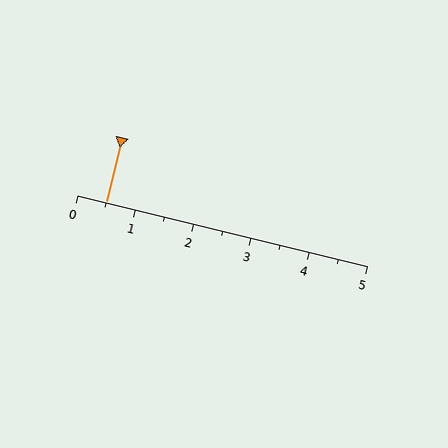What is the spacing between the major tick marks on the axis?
The major ticks are spaced 1 apart.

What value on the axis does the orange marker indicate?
The marker indicates approximately 0.5.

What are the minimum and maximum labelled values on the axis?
The axis runs from 0 to 5.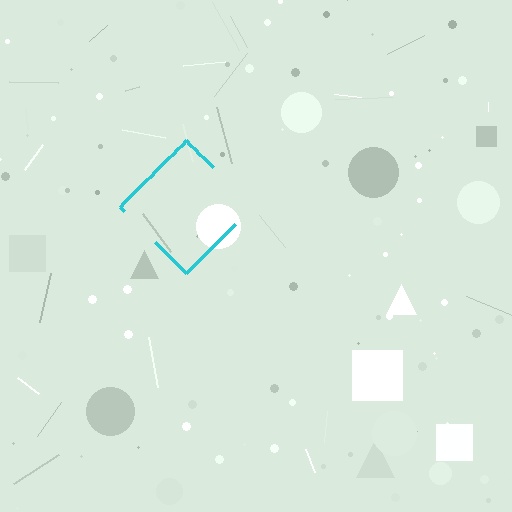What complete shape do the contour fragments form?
The contour fragments form a diamond.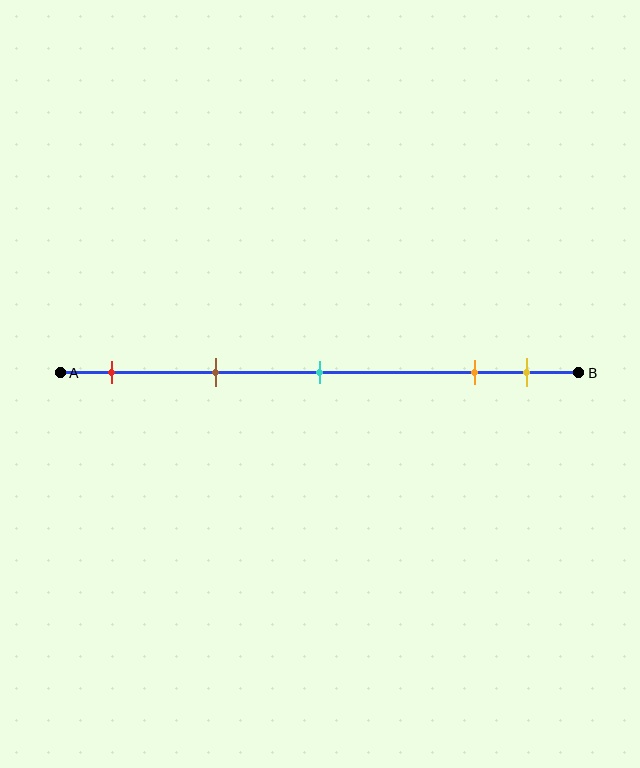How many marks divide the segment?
There are 5 marks dividing the segment.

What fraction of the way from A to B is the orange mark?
The orange mark is approximately 80% (0.8) of the way from A to B.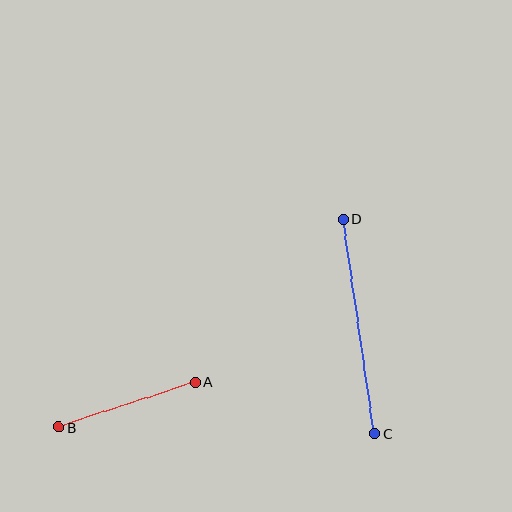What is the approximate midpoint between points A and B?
The midpoint is at approximately (127, 405) pixels.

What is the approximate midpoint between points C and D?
The midpoint is at approximately (359, 326) pixels.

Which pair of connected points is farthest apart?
Points C and D are farthest apart.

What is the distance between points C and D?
The distance is approximately 217 pixels.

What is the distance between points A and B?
The distance is approximately 144 pixels.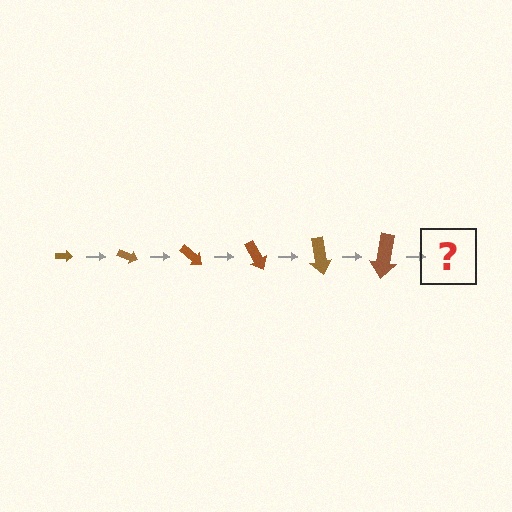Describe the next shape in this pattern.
It should be an arrow, larger than the previous one and rotated 120 degrees from the start.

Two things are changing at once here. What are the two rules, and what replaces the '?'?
The two rules are that the arrow grows larger each step and it rotates 20 degrees each step. The '?' should be an arrow, larger than the previous one and rotated 120 degrees from the start.